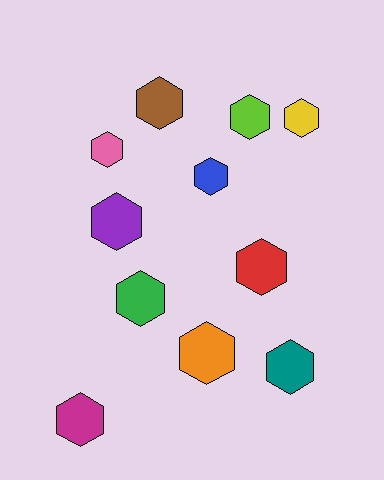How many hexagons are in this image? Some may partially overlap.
There are 11 hexagons.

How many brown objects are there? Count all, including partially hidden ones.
There is 1 brown object.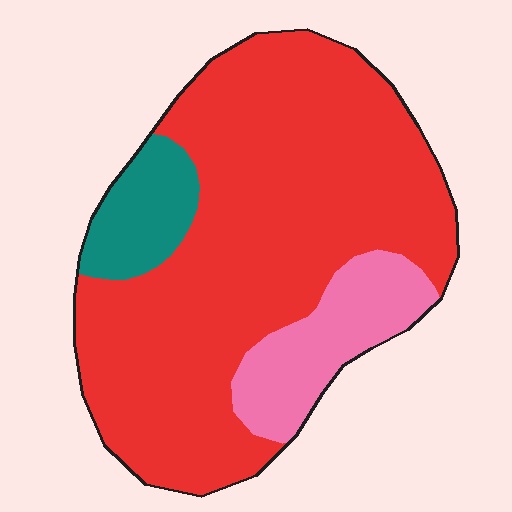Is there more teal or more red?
Red.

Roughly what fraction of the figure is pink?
Pink covers 15% of the figure.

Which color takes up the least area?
Teal, at roughly 10%.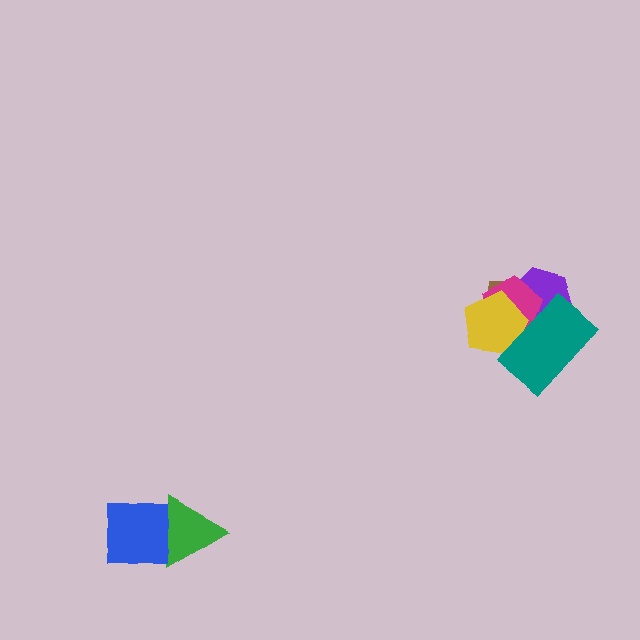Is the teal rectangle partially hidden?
No, no other shape covers it.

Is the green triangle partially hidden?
Yes, it is partially covered by another shape.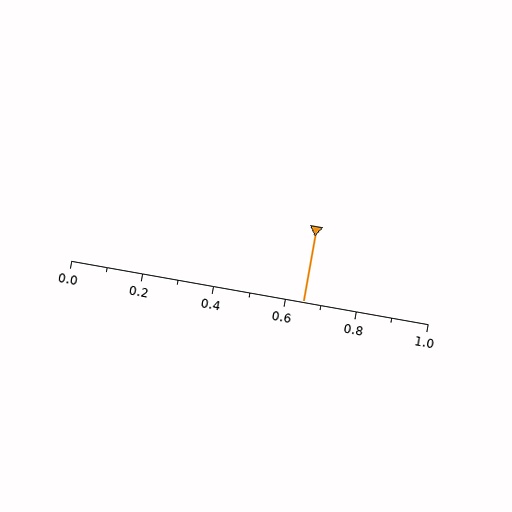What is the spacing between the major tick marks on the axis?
The major ticks are spaced 0.2 apart.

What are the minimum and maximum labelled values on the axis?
The axis runs from 0.0 to 1.0.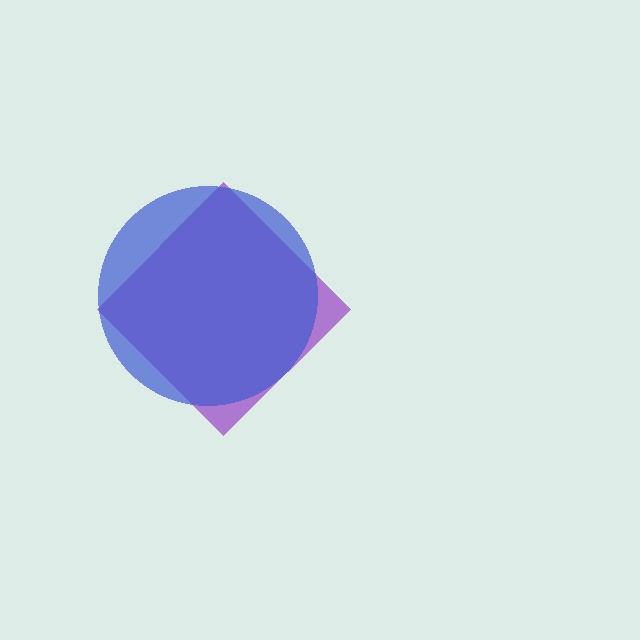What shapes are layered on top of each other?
The layered shapes are: a purple diamond, a blue circle.